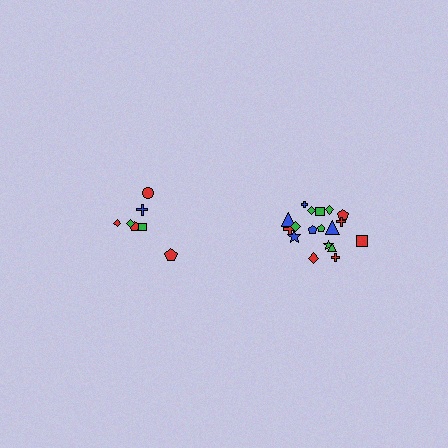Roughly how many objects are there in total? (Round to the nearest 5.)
Roughly 25 objects in total.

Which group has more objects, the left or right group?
The right group.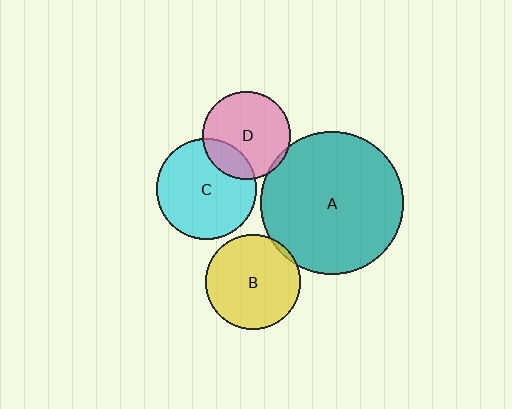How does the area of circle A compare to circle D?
Approximately 2.6 times.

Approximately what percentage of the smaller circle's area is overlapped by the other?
Approximately 20%.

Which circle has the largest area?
Circle A (teal).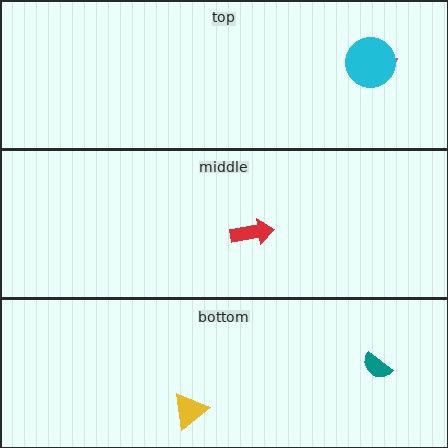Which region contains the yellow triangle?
The bottom region.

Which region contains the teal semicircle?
The bottom region.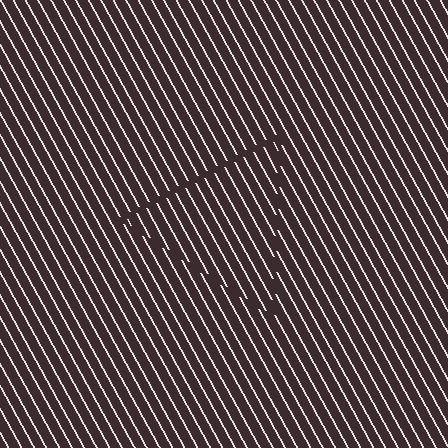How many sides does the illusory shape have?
3 sides — the line-ends trace a triangle.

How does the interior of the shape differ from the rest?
The interior of the shape contains the same grating, shifted by half a period — the contour is defined by the phase discontinuity where line-ends from the inner and outer gratings abut.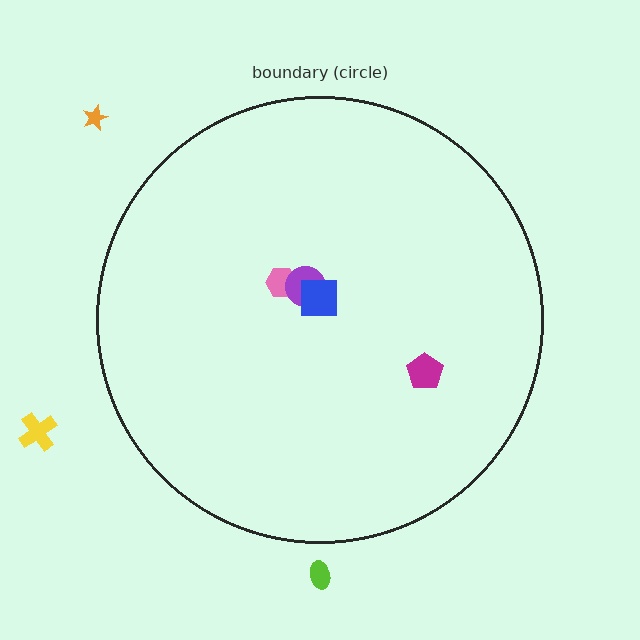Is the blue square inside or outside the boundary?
Inside.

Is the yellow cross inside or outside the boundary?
Outside.